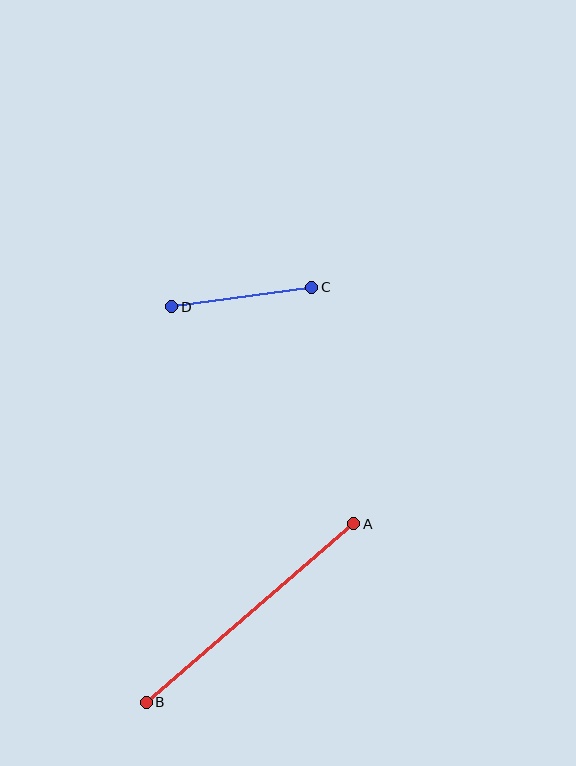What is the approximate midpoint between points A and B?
The midpoint is at approximately (250, 613) pixels.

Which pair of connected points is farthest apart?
Points A and B are farthest apart.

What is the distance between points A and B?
The distance is approximately 274 pixels.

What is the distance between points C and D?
The distance is approximately 141 pixels.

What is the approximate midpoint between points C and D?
The midpoint is at approximately (242, 297) pixels.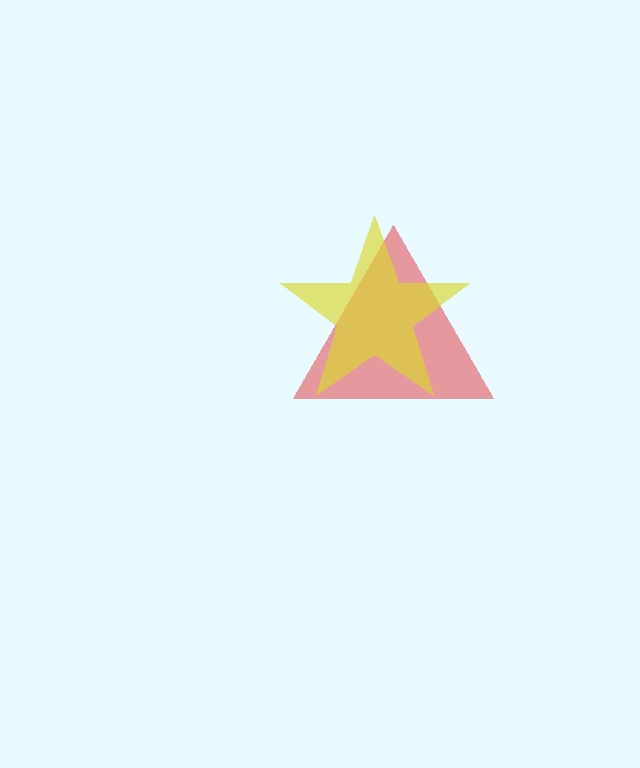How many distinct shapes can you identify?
There are 2 distinct shapes: a red triangle, a yellow star.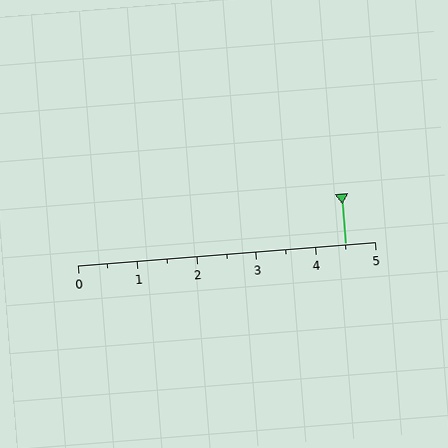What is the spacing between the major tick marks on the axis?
The major ticks are spaced 1 apart.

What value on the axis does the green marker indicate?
The marker indicates approximately 4.5.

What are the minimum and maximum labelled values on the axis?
The axis runs from 0 to 5.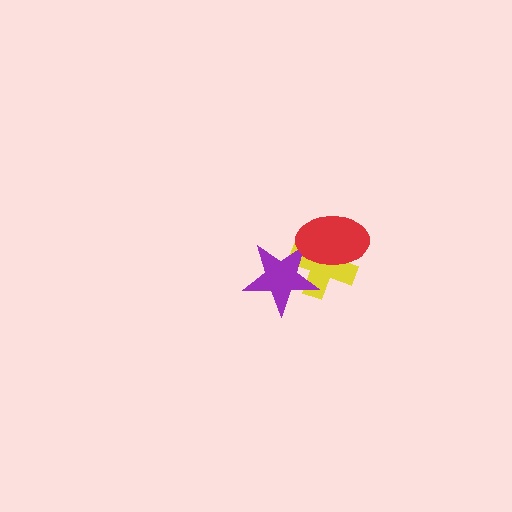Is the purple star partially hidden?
Yes, it is partially covered by another shape.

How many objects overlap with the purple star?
2 objects overlap with the purple star.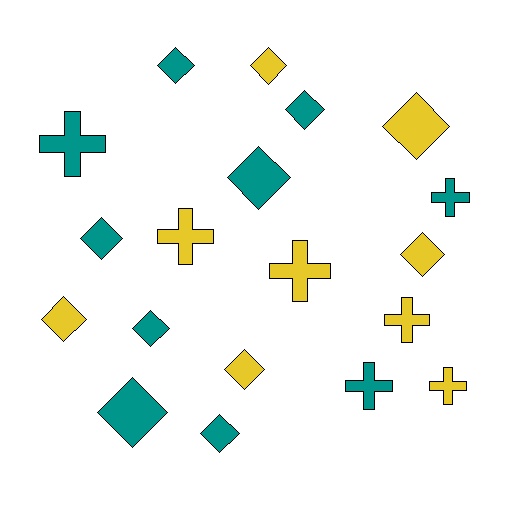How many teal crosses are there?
There are 3 teal crosses.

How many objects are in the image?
There are 19 objects.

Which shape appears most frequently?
Diamond, with 12 objects.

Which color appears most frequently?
Teal, with 10 objects.